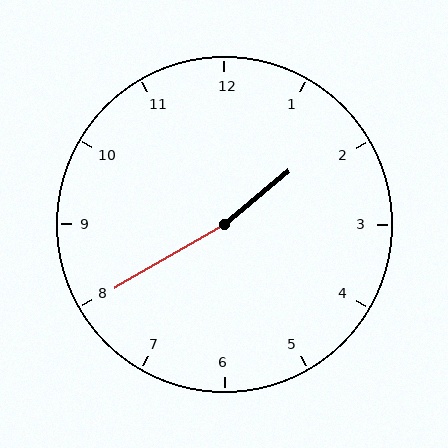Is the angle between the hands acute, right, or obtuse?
It is obtuse.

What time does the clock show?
1:40.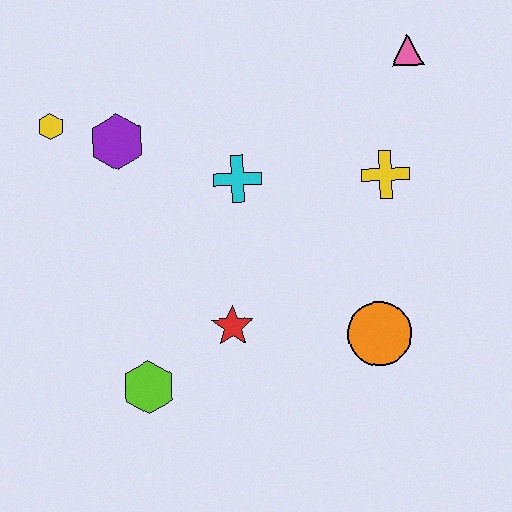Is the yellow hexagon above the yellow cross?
Yes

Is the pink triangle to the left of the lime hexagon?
No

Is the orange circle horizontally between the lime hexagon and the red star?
No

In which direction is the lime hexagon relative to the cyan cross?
The lime hexagon is below the cyan cross.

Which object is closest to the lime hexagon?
The red star is closest to the lime hexagon.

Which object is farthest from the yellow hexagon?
The orange circle is farthest from the yellow hexagon.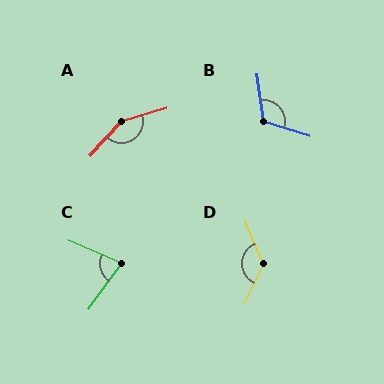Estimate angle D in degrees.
Approximately 132 degrees.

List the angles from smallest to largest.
C (77°), B (115°), D (132°), A (149°).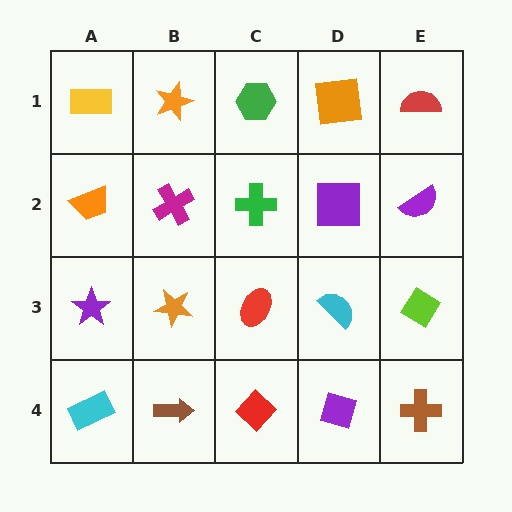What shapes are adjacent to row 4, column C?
A red ellipse (row 3, column C), a brown arrow (row 4, column B), a purple diamond (row 4, column D).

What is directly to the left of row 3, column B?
A purple star.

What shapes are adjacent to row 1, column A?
An orange trapezoid (row 2, column A), an orange star (row 1, column B).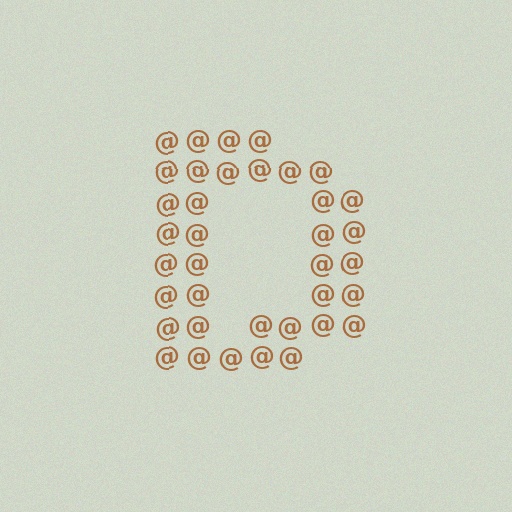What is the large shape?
The large shape is the letter D.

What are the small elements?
The small elements are at signs.